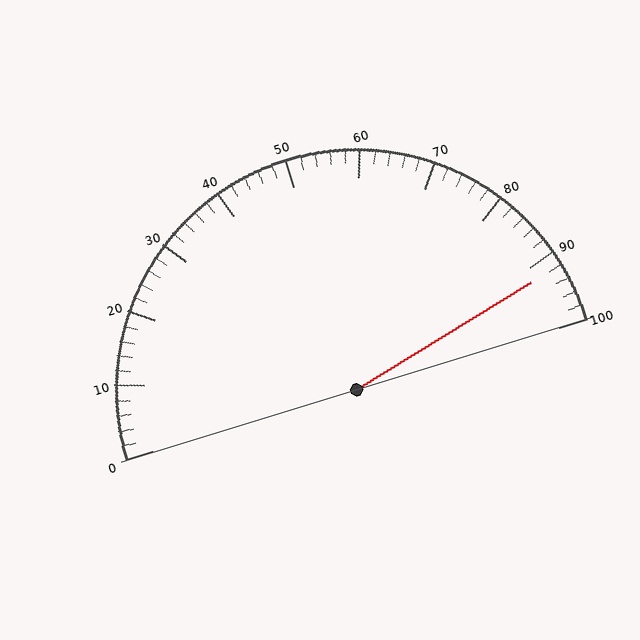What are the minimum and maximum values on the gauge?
The gauge ranges from 0 to 100.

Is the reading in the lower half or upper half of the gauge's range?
The reading is in the upper half of the range (0 to 100).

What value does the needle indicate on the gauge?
The needle indicates approximately 92.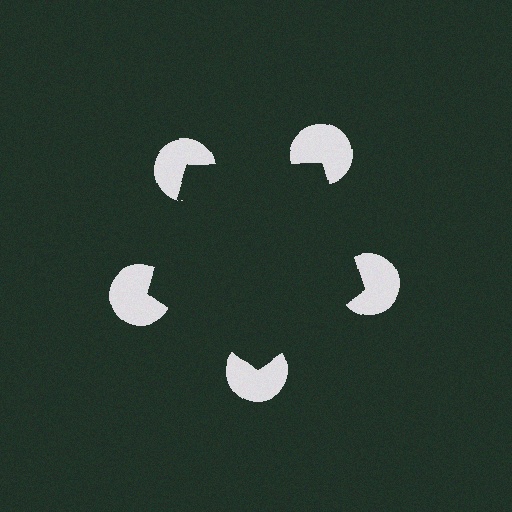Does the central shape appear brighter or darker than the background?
It typically appears slightly darker than the background, even though no actual brightness change is drawn.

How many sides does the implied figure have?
5 sides.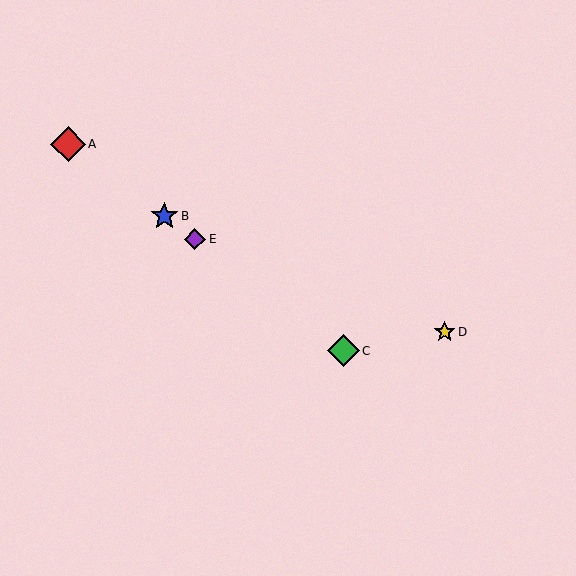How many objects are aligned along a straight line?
4 objects (A, B, C, E) are aligned along a straight line.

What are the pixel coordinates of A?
Object A is at (68, 144).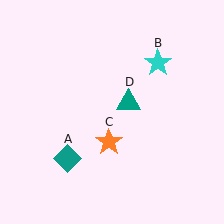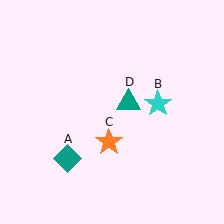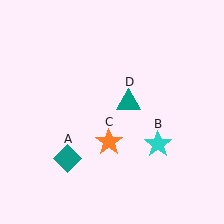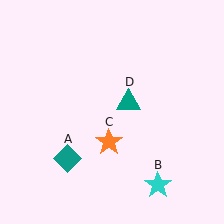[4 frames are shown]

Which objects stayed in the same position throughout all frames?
Teal diamond (object A) and orange star (object C) and teal triangle (object D) remained stationary.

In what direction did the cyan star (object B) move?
The cyan star (object B) moved down.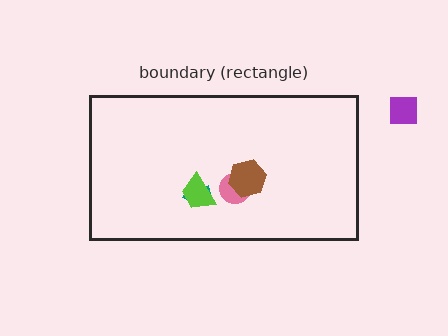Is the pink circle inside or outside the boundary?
Inside.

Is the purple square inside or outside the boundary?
Outside.